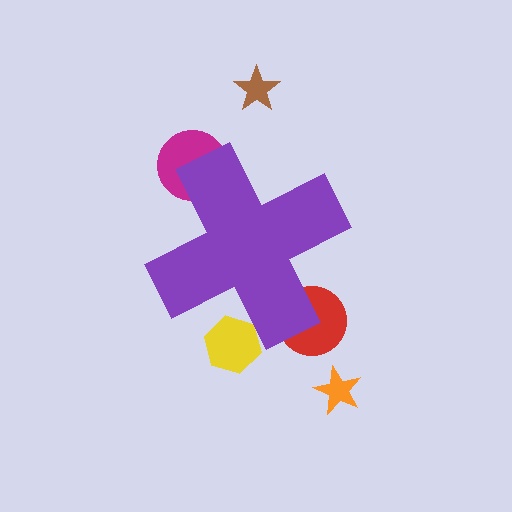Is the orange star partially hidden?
No, the orange star is fully visible.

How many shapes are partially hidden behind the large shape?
3 shapes are partially hidden.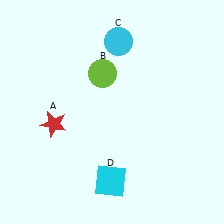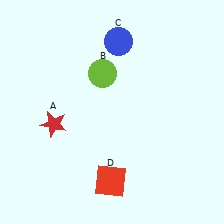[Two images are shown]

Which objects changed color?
C changed from cyan to blue. D changed from cyan to red.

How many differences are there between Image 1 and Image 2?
There are 2 differences between the two images.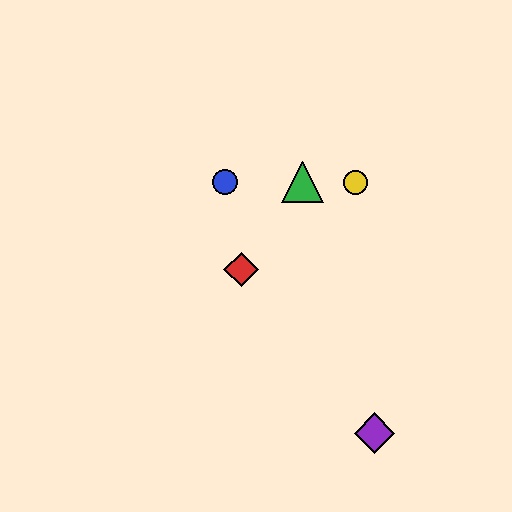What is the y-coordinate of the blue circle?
The blue circle is at y≈182.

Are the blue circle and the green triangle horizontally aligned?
Yes, both are at y≈182.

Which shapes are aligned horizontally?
The blue circle, the green triangle, the yellow circle are aligned horizontally.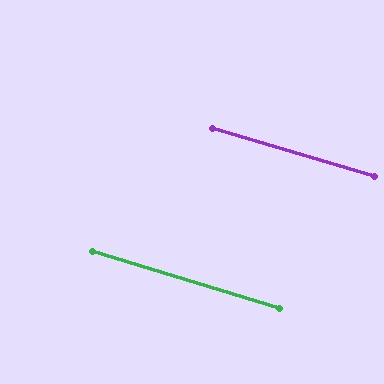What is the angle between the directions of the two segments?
Approximately 0 degrees.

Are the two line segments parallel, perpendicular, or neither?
Parallel — their directions differ by only 0.4°.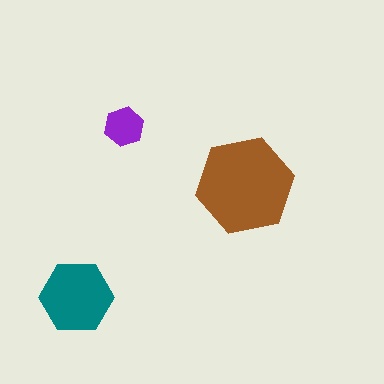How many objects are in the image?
There are 3 objects in the image.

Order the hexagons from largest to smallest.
the brown one, the teal one, the purple one.